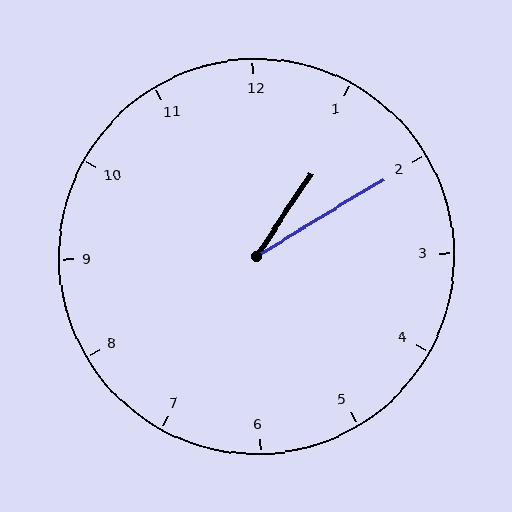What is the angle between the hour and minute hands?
Approximately 25 degrees.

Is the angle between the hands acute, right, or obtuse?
It is acute.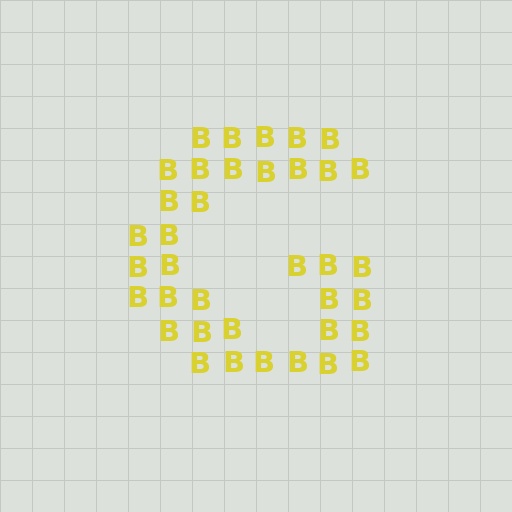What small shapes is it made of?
It is made of small letter B's.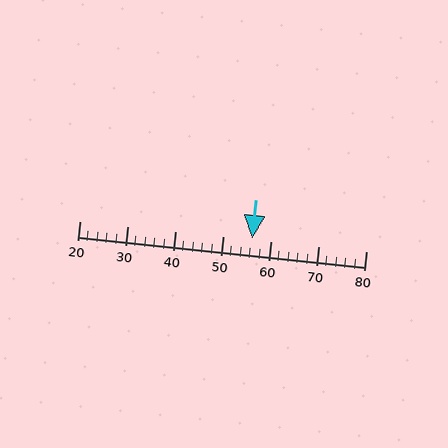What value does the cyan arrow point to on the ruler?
The cyan arrow points to approximately 56.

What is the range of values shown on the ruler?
The ruler shows values from 20 to 80.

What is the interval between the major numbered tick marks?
The major tick marks are spaced 10 units apart.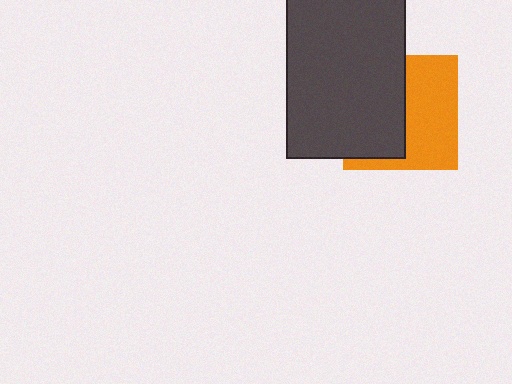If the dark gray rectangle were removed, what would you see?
You would see the complete orange square.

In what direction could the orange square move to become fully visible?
The orange square could move right. That would shift it out from behind the dark gray rectangle entirely.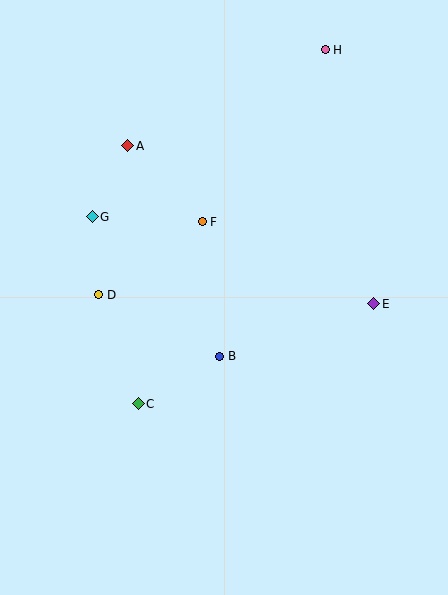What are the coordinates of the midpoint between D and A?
The midpoint between D and A is at (113, 220).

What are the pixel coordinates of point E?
Point E is at (374, 304).